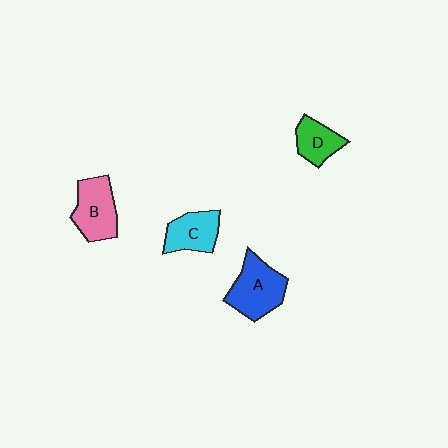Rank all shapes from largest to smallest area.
From largest to smallest: A (blue), B (pink), C (cyan), D (green).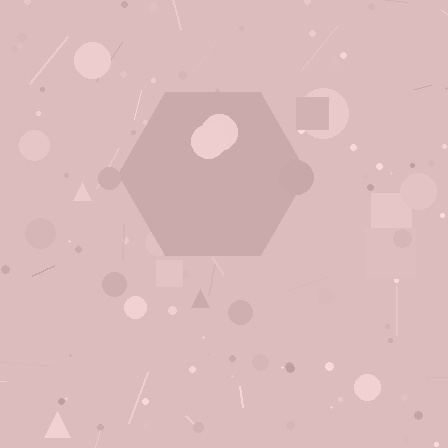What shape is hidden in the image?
A hexagon is hidden in the image.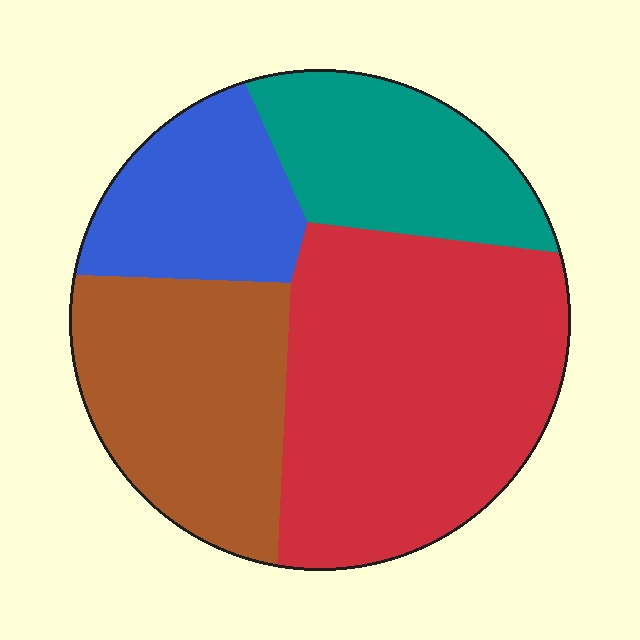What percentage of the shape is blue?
Blue covers 16% of the shape.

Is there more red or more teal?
Red.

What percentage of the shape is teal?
Teal takes up less than a quarter of the shape.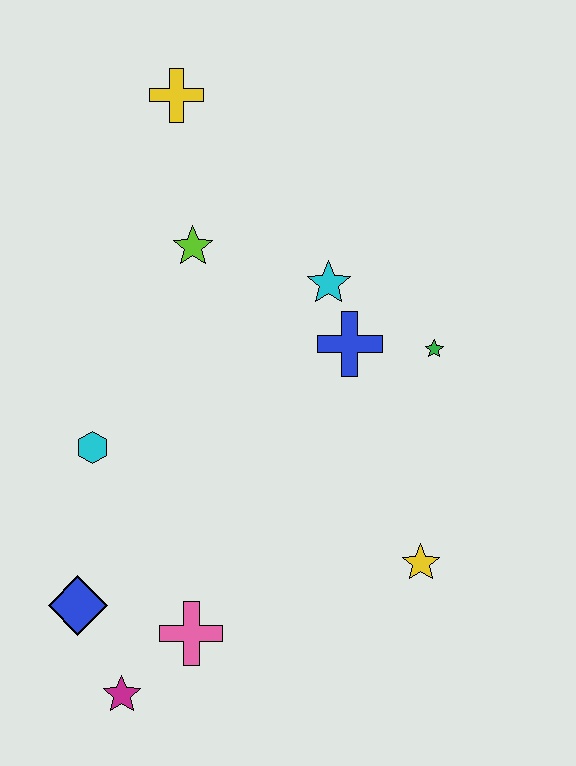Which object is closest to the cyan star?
The blue cross is closest to the cyan star.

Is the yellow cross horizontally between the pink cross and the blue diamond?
Yes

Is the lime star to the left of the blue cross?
Yes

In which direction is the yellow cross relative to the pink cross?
The yellow cross is above the pink cross.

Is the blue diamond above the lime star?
No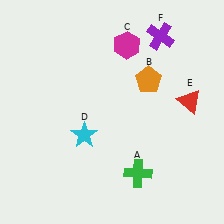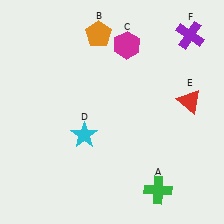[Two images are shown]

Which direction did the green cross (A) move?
The green cross (A) moved right.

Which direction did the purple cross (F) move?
The purple cross (F) moved right.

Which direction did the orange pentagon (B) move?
The orange pentagon (B) moved left.